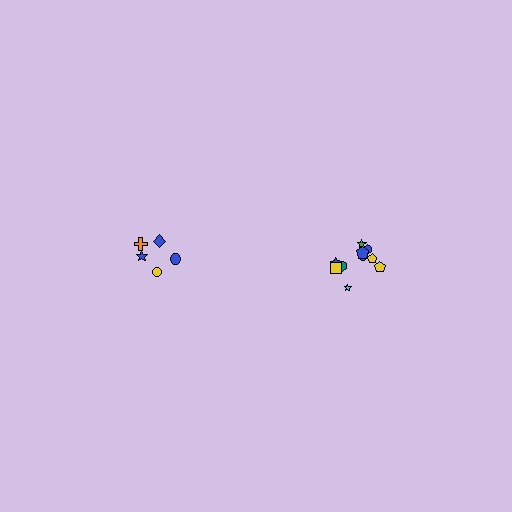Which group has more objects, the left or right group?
The right group.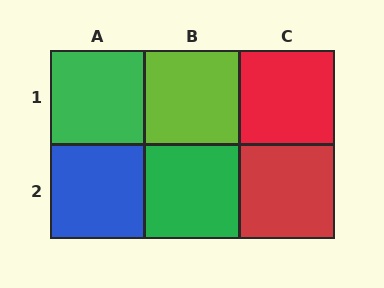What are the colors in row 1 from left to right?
Green, lime, red.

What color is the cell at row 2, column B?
Green.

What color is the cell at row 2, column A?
Blue.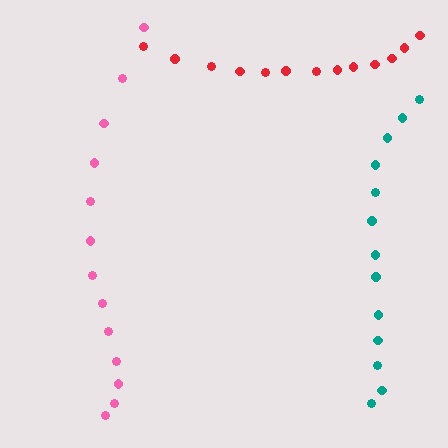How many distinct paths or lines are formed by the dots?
There are 3 distinct paths.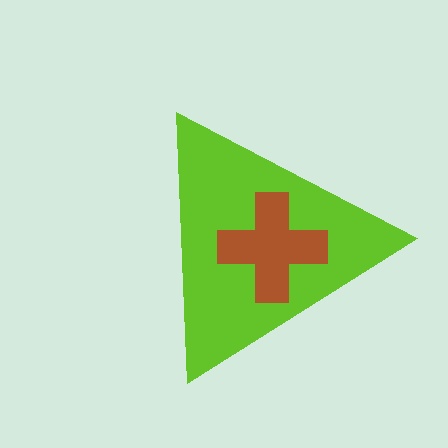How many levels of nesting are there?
2.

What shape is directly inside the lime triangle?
The brown cross.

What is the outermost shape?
The lime triangle.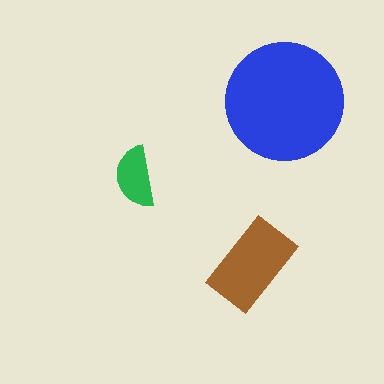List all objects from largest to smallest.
The blue circle, the brown rectangle, the green semicircle.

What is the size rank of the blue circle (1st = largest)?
1st.